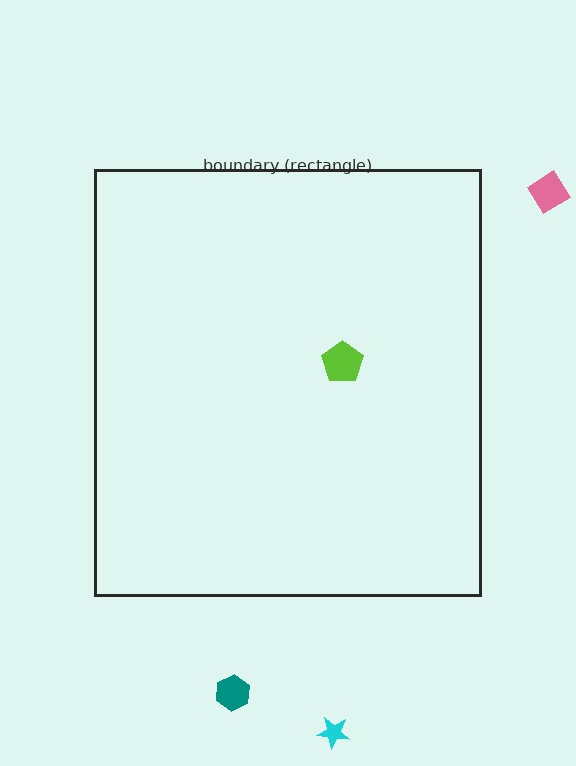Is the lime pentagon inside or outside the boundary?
Inside.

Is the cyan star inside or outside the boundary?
Outside.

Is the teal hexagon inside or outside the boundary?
Outside.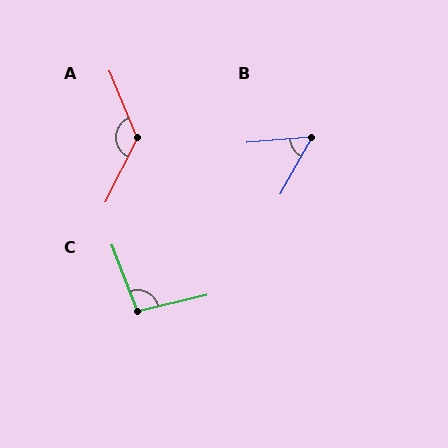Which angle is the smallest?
B, at approximately 56 degrees.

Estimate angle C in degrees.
Approximately 98 degrees.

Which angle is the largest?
A, at approximately 131 degrees.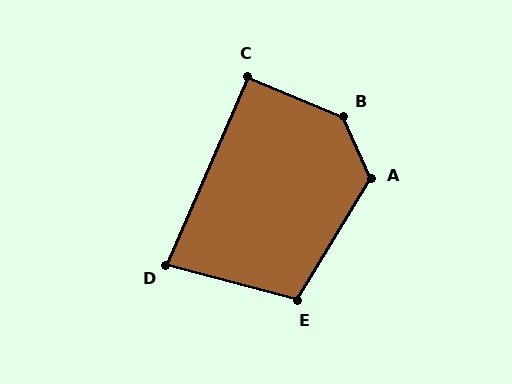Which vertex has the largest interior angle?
B, at approximately 136 degrees.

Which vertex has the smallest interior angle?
D, at approximately 82 degrees.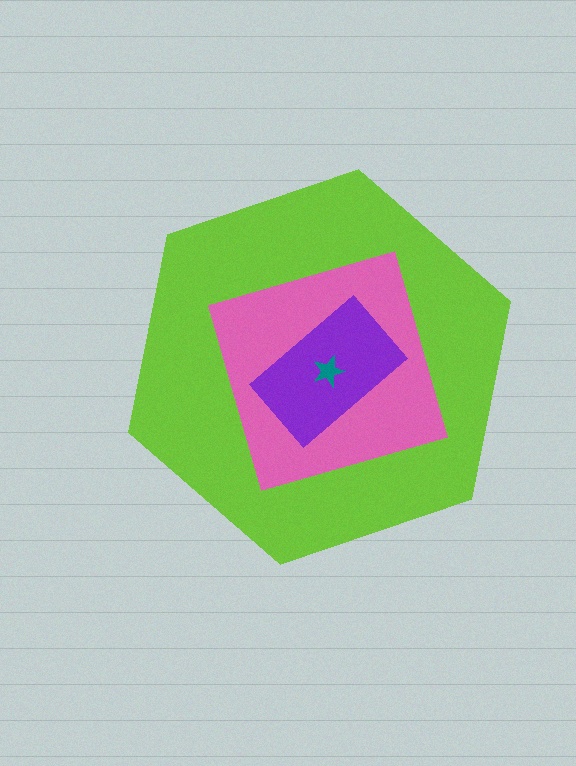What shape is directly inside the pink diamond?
The purple rectangle.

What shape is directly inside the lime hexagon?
The pink diamond.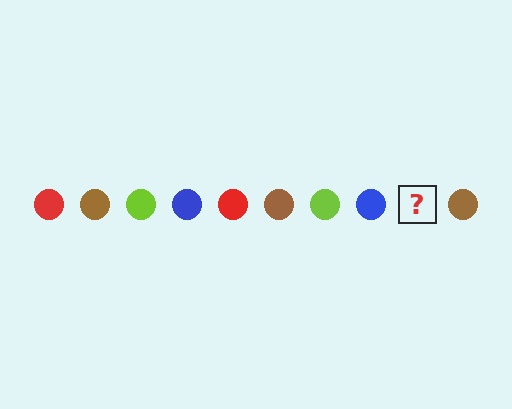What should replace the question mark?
The question mark should be replaced with a red circle.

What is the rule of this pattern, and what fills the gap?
The rule is that the pattern cycles through red, brown, lime, blue circles. The gap should be filled with a red circle.